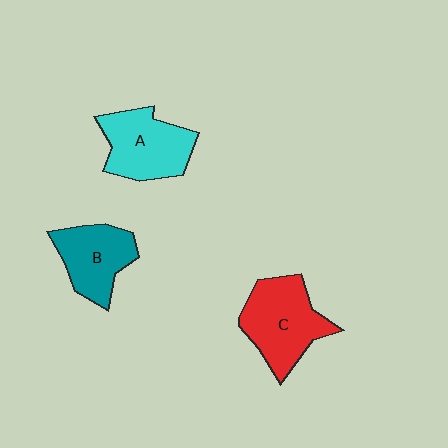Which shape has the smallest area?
Shape B (teal).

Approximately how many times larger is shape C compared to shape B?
Approximately 1.3 times.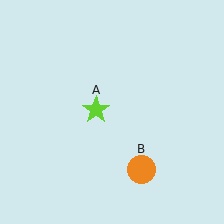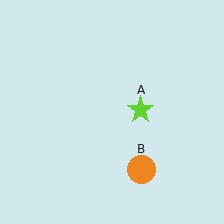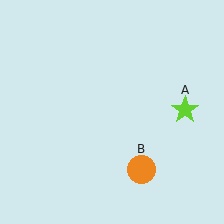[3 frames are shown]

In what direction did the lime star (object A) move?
The lime star (object A) moved right.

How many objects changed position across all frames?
1 object changed position: lime star (object A).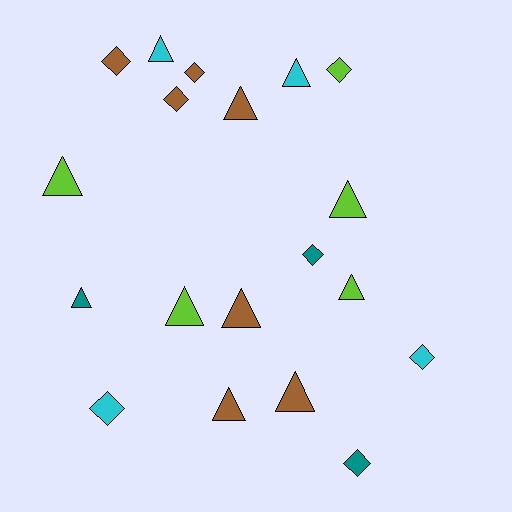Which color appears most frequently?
Brown, with 7 objects.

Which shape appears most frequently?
Triangle, with 11 objects.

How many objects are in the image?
There are 19 objects.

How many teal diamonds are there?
There are 2 teal diamonds.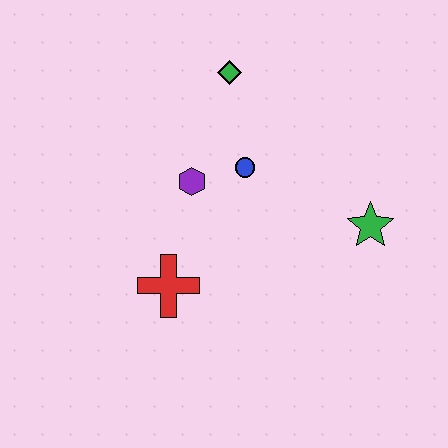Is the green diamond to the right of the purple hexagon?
Yes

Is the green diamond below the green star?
No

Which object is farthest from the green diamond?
The red cross is farthest from the green diamond.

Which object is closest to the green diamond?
The blue circle is closest to the green diamond.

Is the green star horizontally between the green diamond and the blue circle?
No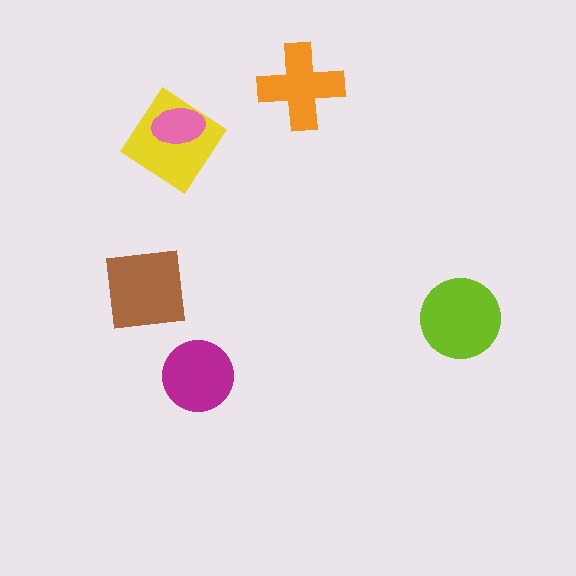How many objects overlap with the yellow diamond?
1 object overlaps with the yellow diamond.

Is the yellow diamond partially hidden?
Yes, it is partially covered by another shape.